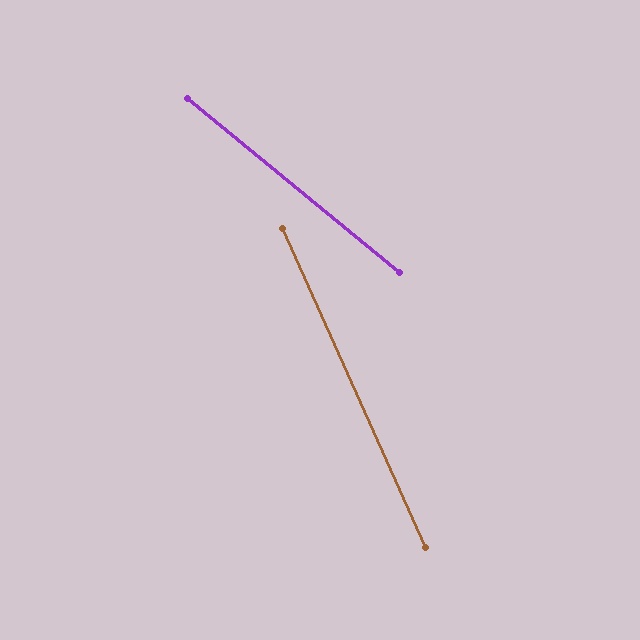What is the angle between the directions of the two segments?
Approximately 26 degrees.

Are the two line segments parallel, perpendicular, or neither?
Neither parallel nor perpendicular — they differ by about 26°.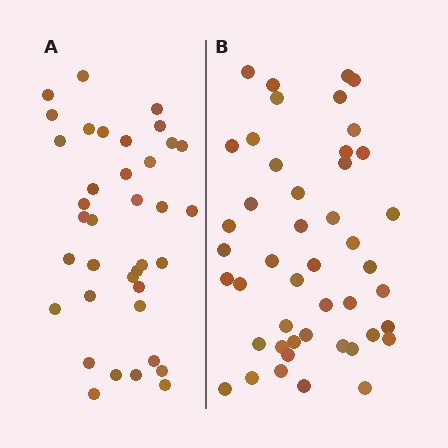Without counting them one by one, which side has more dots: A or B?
Region B (the right region) has more dots.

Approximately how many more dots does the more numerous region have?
Region B has roughly 8 or so more dots than region A.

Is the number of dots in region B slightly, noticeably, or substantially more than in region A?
Region B has only slightly more — the two regions are fairly close. The ratio is roughly 1.2 to 1.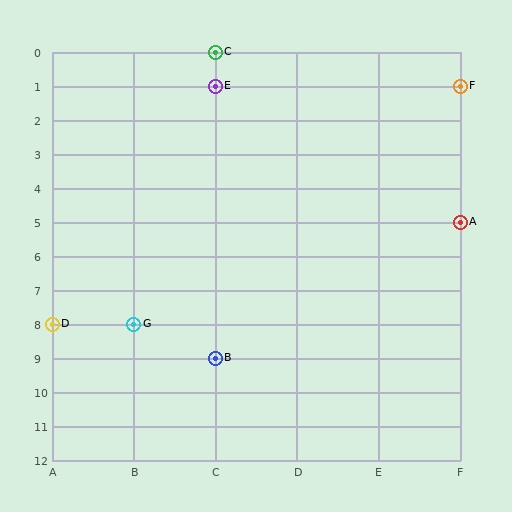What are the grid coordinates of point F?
Point F is at grid coordinates (F, 1).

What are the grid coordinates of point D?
Point D is at grid coordinates (A, 8).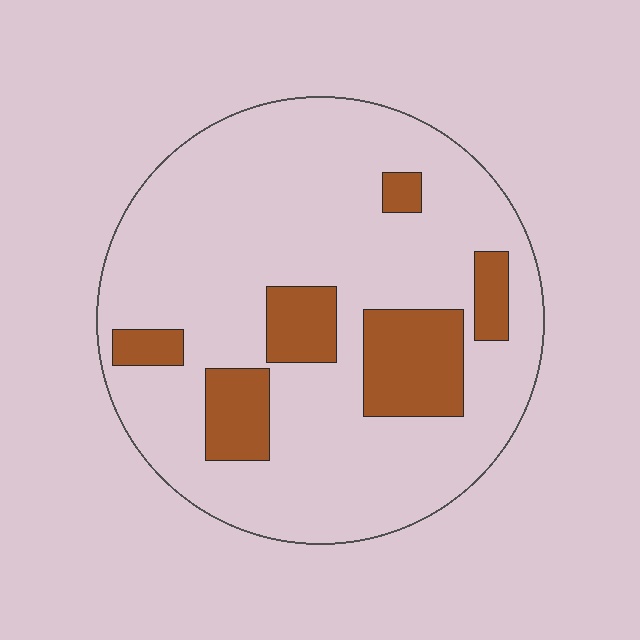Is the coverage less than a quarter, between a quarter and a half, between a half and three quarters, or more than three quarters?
Less than a quarter.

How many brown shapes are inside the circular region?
6.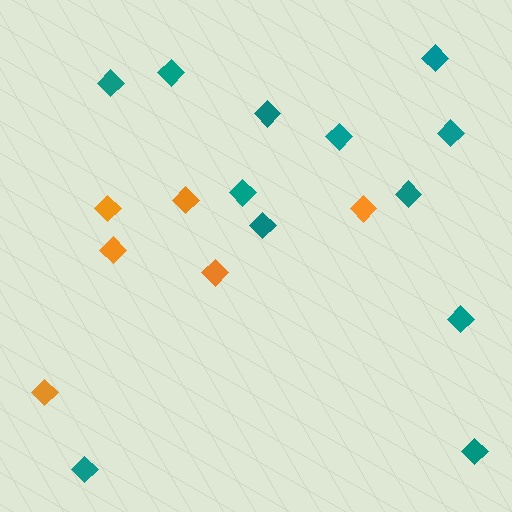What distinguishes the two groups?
There are 2 groups: one group of teal diamonds (12) and one group of orange diamonds (6).